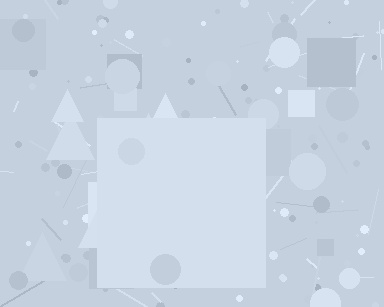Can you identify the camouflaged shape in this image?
The camouflaged shape is a square.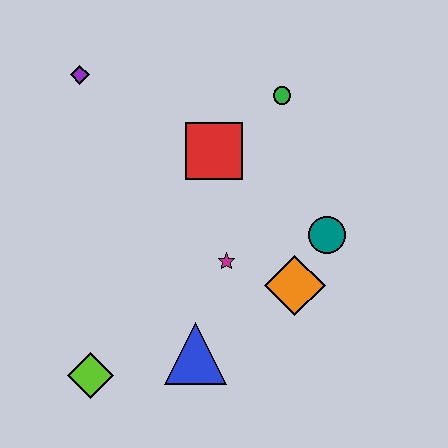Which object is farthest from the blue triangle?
The purple diamond is farthest from the blue triangle.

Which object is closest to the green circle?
The red square is closest to the green circle.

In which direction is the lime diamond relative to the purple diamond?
The lime diamond is below the purple diamond.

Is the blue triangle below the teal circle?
Yes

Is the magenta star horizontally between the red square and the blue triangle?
No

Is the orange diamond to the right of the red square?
Yes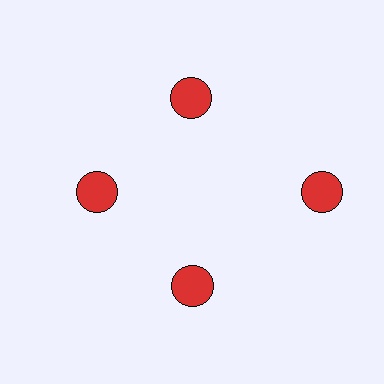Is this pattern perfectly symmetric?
No. The 4 red circles are arranged in a ring, but one element near the 3 o'clock position is pushed outward from the center, breaking the 4-fold rotational symmetry.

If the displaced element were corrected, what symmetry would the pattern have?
It would have 4-fold rotational symmetry — the pattern would map onto itself every 90 degrees.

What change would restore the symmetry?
The symmetry would be restored by moving it inward, back onto the ring so that all 4 circles sit at equal angles and equal distance from the center.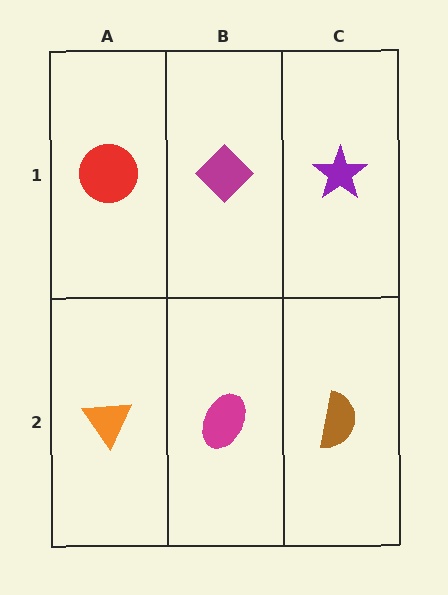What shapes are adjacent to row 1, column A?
An orange triangle (row 2, column A), a magenta diamond (row 1, column B).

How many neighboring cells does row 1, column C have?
2.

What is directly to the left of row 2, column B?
An orange triangle.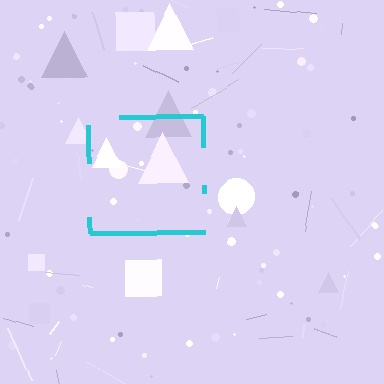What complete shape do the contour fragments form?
The contour fragments form a square.